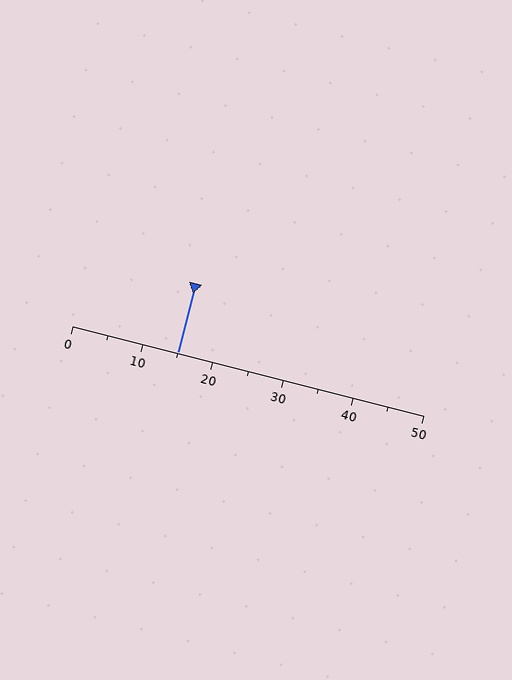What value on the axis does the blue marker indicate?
The marker indicates approximately 15.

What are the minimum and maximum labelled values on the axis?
The axis runs from 0 to 50.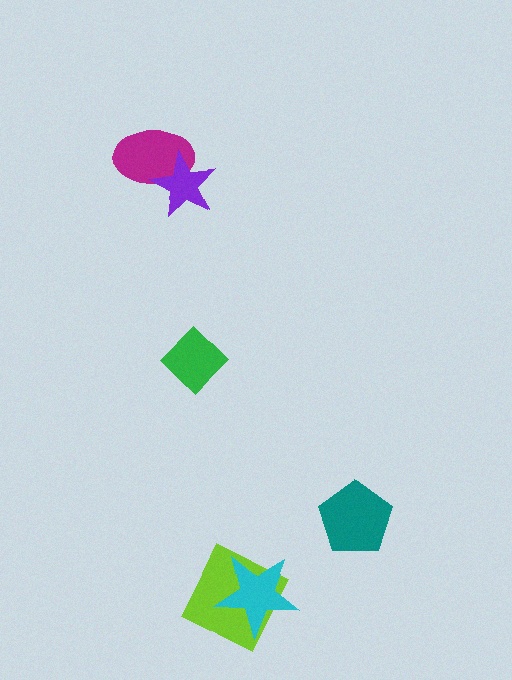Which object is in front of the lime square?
The cyan star is in front of the lime square.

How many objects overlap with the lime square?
1 object overlaps with the lime square.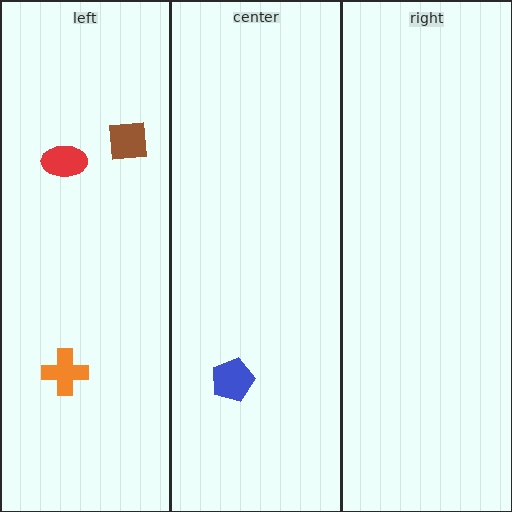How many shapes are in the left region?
3.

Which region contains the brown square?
The left region.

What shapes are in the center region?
The blue pentagon.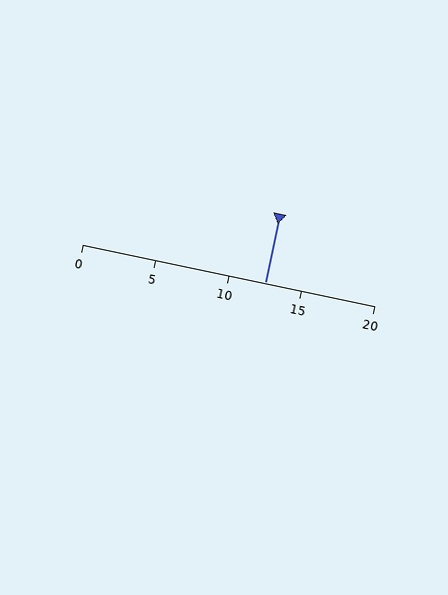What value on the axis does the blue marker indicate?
The marker indicates approximately 12.5.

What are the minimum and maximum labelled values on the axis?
The axis runs from 0 to 20.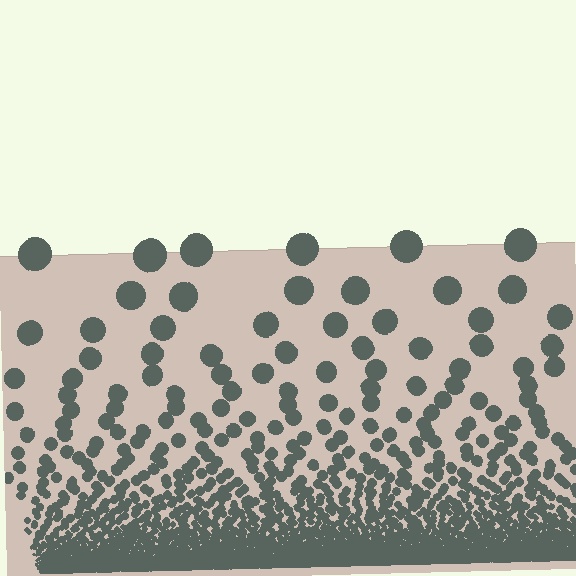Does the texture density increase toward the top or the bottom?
Density increases toward the bottom.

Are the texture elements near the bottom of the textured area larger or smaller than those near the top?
Smaller. The gradient is inverted — elements near the bottom are smaller and denser.